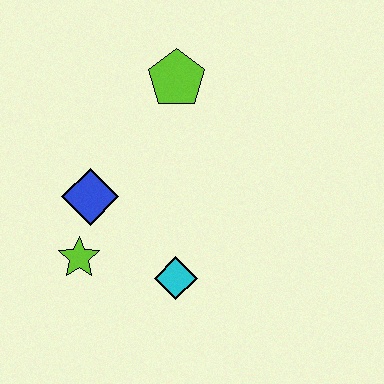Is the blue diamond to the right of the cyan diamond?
No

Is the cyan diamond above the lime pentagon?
No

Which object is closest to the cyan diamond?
The lime star is closest to the cyan diamond.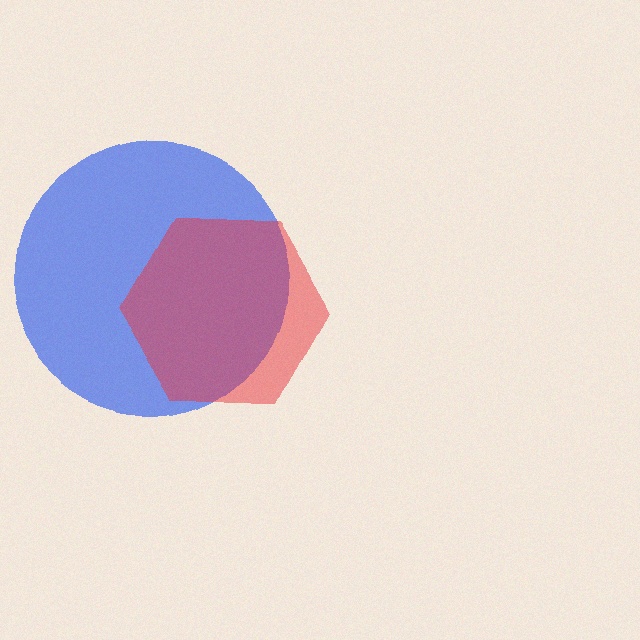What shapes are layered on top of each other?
The layered shapes are: a blue circle, a red hexagon.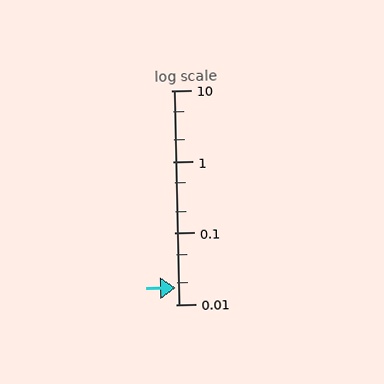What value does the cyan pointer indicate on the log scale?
The pointer indicates approximately 0.017.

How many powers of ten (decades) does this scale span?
The scale spans 3 decades, from 0.01 to 10.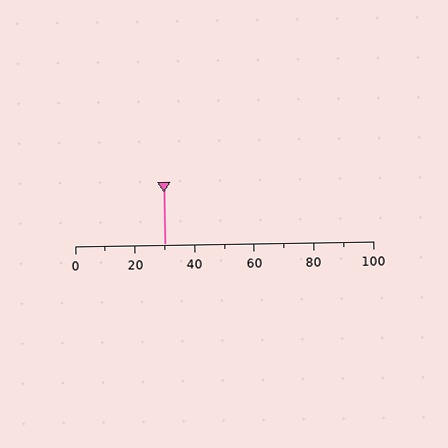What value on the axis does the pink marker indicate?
The marker indicates approximately 30.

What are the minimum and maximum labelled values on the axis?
The axis runs from 0 to 100.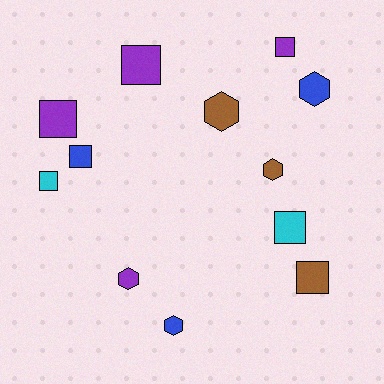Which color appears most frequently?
Purple, with 4 objects.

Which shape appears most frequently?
Square, with 7 objects.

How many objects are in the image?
There are 12 objects.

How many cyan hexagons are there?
There are no cyan hexagons.